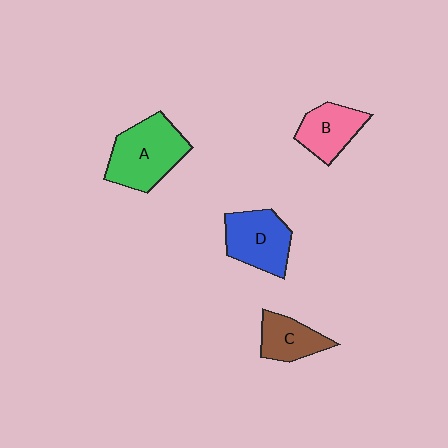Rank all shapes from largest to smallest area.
From largest to smallest: A (green), D (blue), B (pink), C (brown).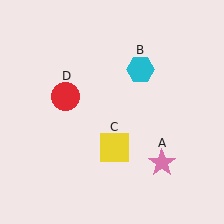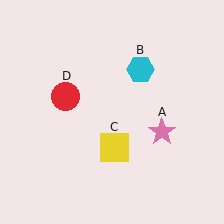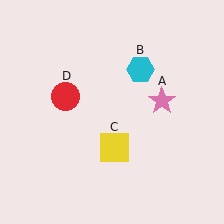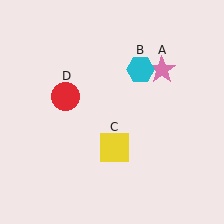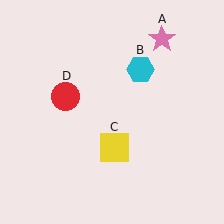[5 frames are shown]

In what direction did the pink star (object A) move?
The pink star (object A) moved up.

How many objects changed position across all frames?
1 object changed position: pink star (object A).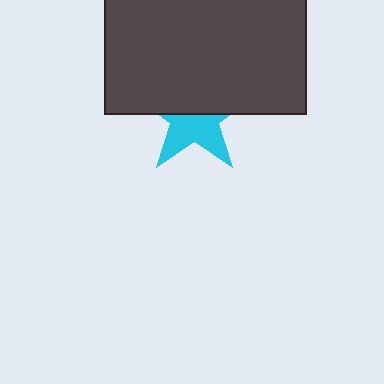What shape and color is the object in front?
The object in front is a dark gray rectangle.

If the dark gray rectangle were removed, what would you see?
You would see the complete cyan star.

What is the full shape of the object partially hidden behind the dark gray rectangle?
The partially hidden object is a cyan star.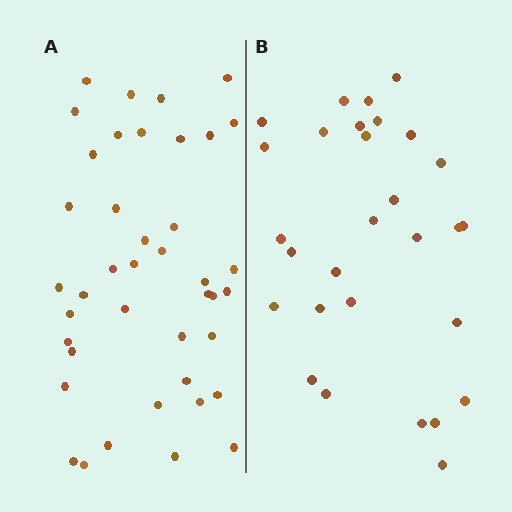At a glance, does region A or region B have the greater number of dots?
Region A (the left region) has more dots.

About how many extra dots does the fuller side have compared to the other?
Region A has roughly 12 or so more dots than region B.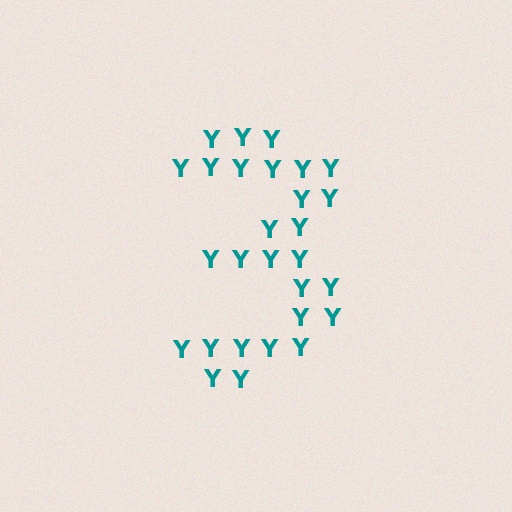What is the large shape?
The large shape is the digit 3.